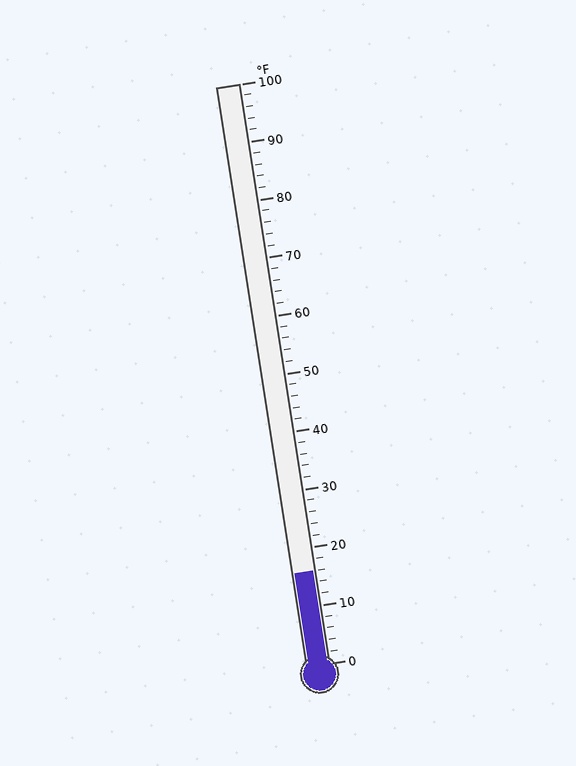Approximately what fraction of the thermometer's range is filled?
The thermometer is filled to approximately 15% of its range.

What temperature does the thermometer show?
The thermometer shows approximately 16°F.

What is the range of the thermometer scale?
The thermometer scale ranges from 0°F to 100°F.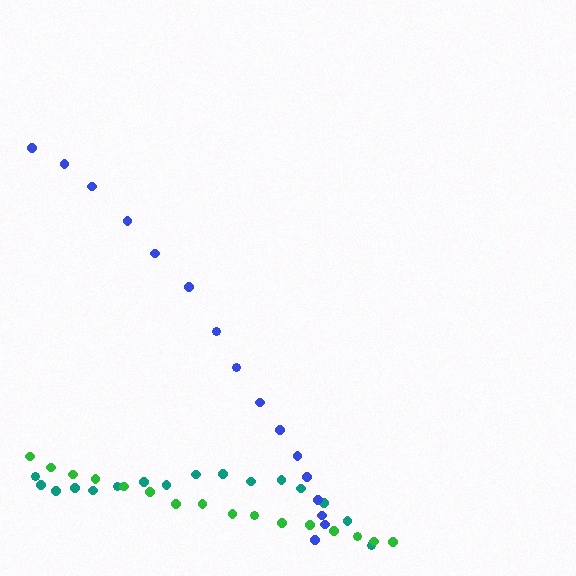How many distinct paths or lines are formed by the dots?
There are 3 distinct paths.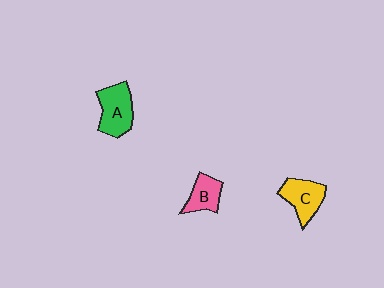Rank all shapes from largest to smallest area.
From largest to smallest: A (green), C (yellow), B (pink).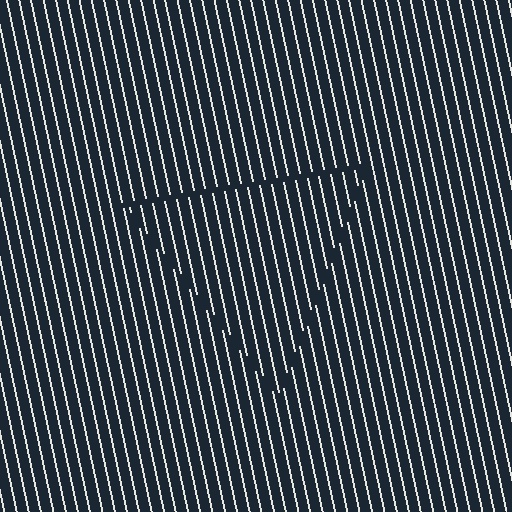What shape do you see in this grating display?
An illusory triangle. The interior of the shape contains the same grating, shifted by half a period — the contour is defined by the phase discontinuity where line-ends from the inner and outer gratings abut.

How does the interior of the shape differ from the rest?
The interior of the shape contains the same grating, shifted by half a period — the contour is defined by the phase discontinuity where line-ends from the inner and outer gratings abut.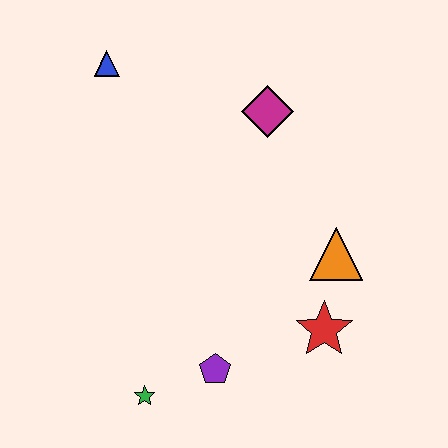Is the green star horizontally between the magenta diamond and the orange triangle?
No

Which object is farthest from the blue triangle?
The red star is farthest from the blue triangle.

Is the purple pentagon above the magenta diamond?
No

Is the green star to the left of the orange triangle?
Yes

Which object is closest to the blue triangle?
The magenta diamond is closest to the blue triangle.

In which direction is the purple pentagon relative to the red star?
The purple pentagon is to the left of the red star.